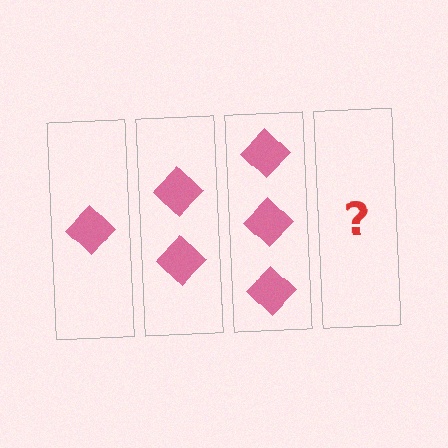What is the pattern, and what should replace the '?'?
The pattern is that each step adds one more diamond. The '?' should be 4 diamonds.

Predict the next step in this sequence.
The next step is 4 diamonds.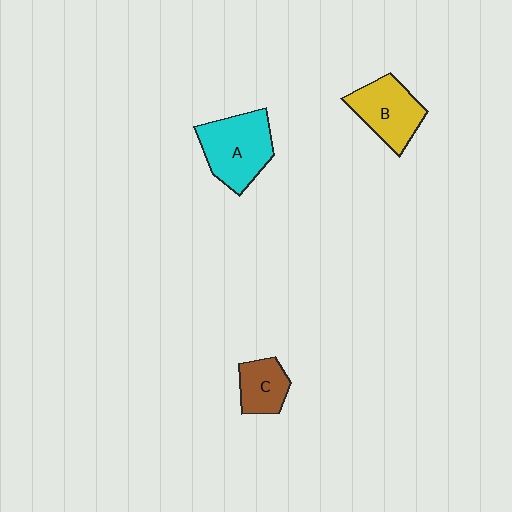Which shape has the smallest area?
Shape C (brown).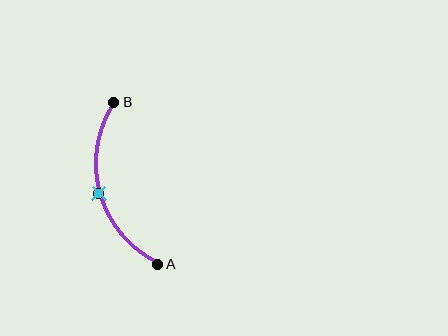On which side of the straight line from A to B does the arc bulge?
The arc bulges to the left of the straight line connecting A and B.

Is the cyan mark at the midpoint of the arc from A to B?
Yes. The cyan mark lies on the arc at equal arc-length from both A and B — it is the arc midpoint.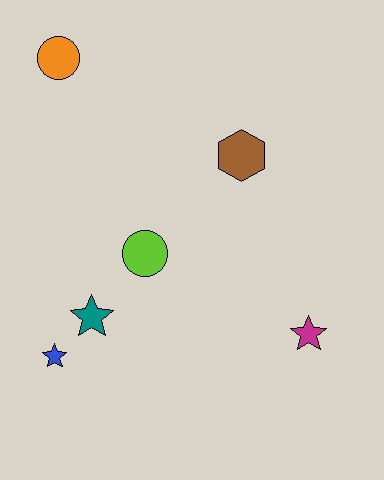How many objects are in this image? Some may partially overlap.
There are 6 objects.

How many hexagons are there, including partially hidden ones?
There is 1 hexagon.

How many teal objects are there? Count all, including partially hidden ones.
There is 1 teal object.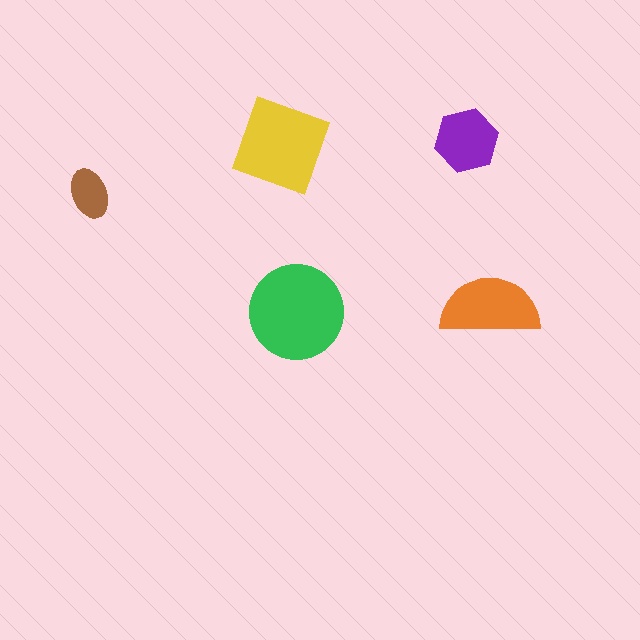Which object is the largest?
The green circle.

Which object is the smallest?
The brown ellipse.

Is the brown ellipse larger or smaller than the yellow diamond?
Smaller.